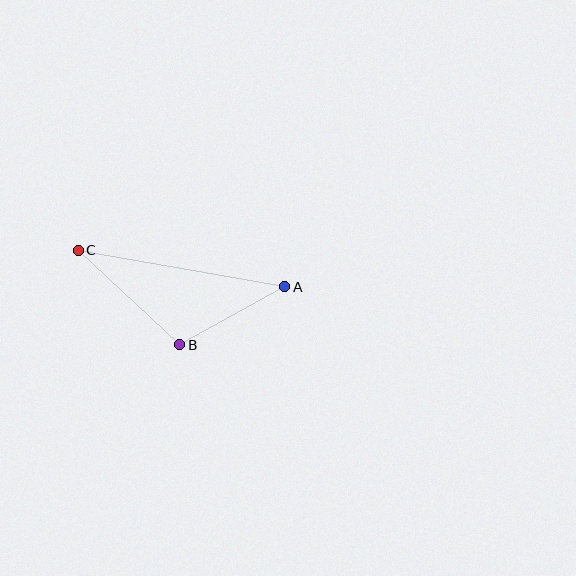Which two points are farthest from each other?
Points A and C are farthest from each other.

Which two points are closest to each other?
Points A and B are closest to each other.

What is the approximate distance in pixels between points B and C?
The distance between B and C is approximately 139 pixels.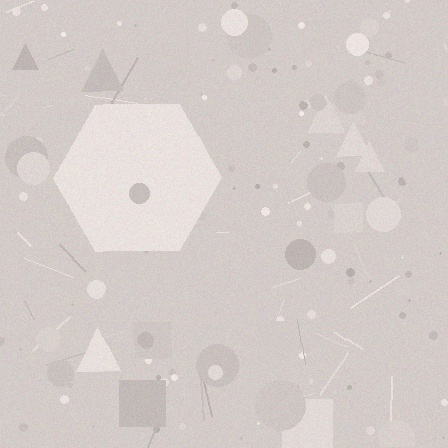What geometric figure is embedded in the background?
A hexagon is embedded in the background.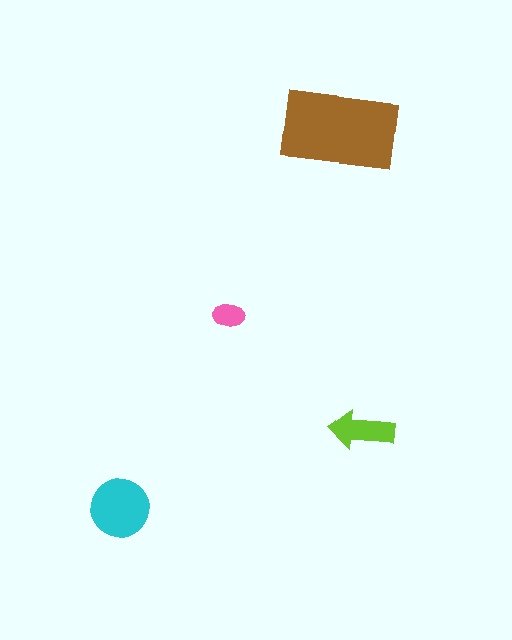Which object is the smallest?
The pink ellipse.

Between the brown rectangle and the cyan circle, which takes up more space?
The brown rectangle.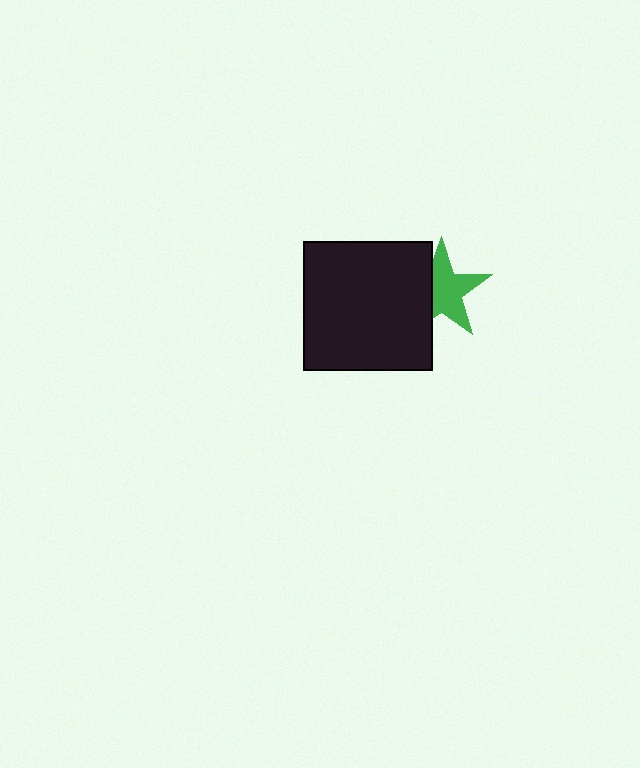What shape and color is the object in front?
The object in front is a black square.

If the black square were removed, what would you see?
You would see the complete green star.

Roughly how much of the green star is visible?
About half of it is visible (roughly 65%).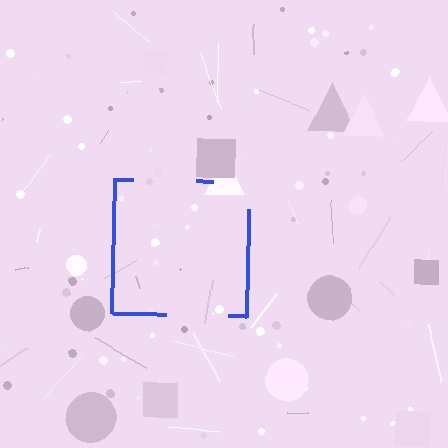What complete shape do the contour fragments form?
The contour fragments form a square.